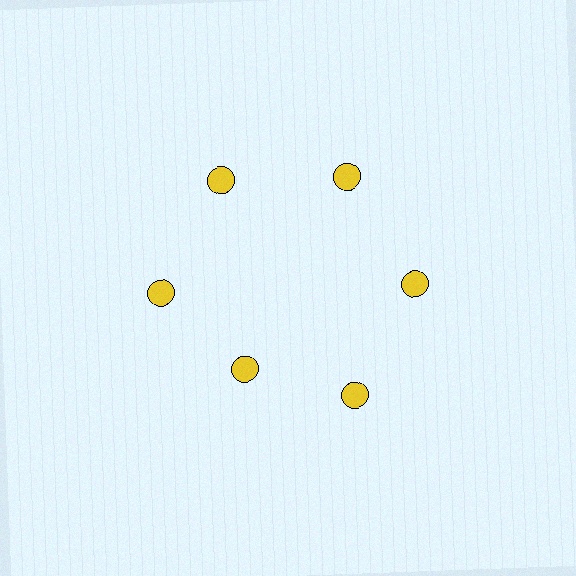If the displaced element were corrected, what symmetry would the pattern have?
It would have 6-fold rotational symmetry — the pattern would map onto itself every 60 degrees.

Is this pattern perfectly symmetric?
No. The 6 yellow circles are arranged in a ring, but one element near the 7 o'clock position is pulled inward toward the center, breaking the 6-fold rotational symmetry.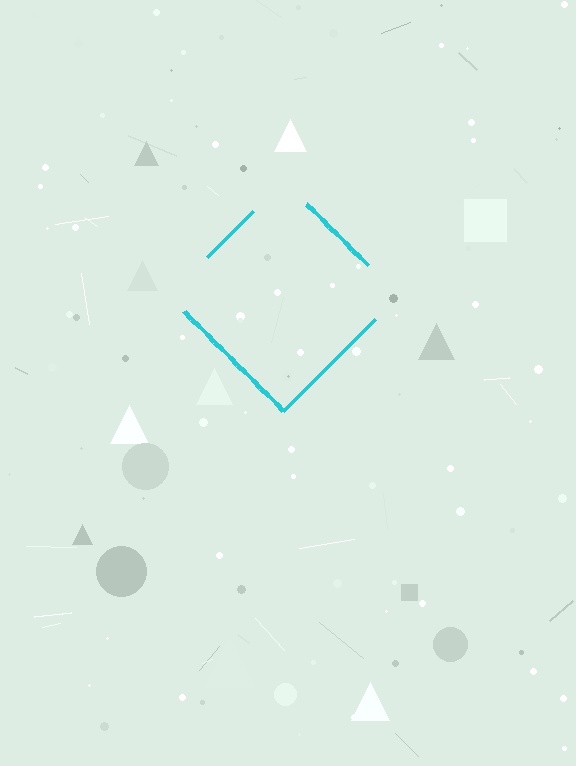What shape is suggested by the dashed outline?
The dashed outline suggests a diamond.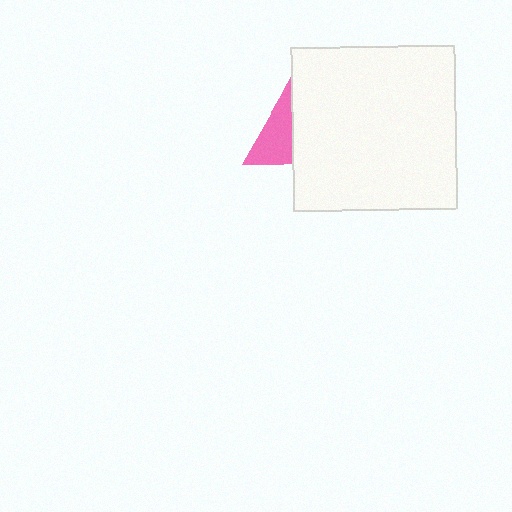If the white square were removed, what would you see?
You would see the complete pink triangle.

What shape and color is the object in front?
The object in front is a white square.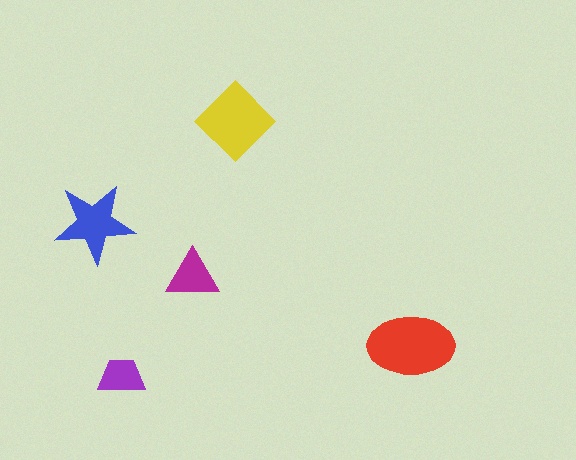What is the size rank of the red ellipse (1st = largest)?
1st.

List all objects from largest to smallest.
The red ellipse, the yellow diamond, the blue star, the magenta triangle, the purple trapezoid.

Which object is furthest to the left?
The blue star is leftmost.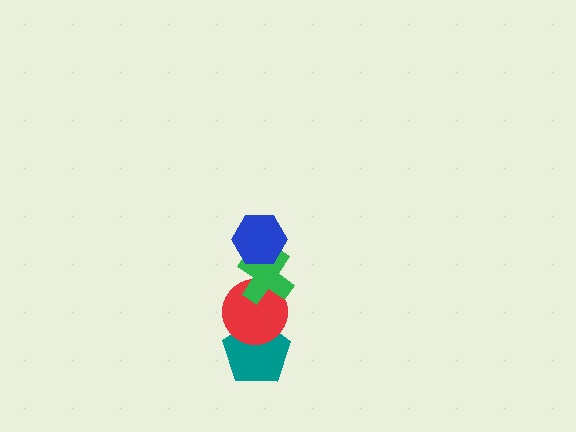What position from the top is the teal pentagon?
The teal pentagon is 4th from the top.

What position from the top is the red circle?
The red circle is 3rd from the top.